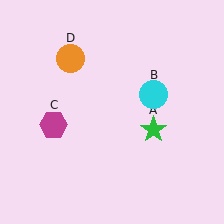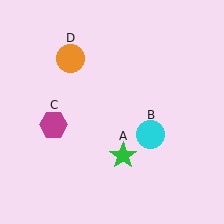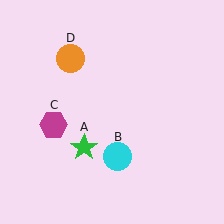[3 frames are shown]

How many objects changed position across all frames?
2 objects changed position: green star (object A), cyan circle (object B).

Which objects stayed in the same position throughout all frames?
Magenta hexagon (object C) and orange circle (object D) remained stationary.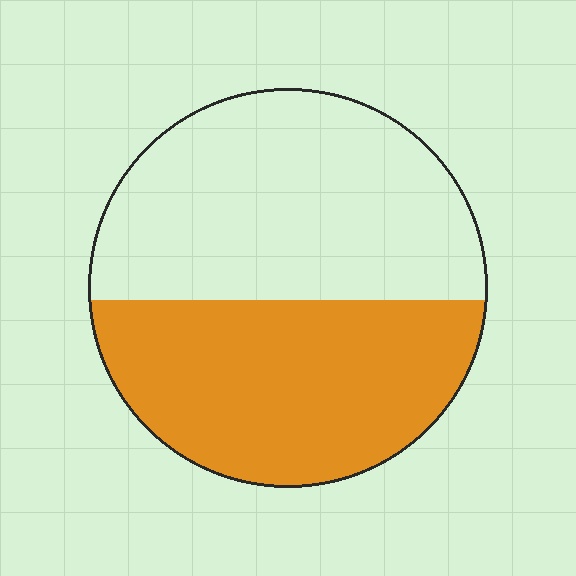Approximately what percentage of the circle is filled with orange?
Approximately 45%.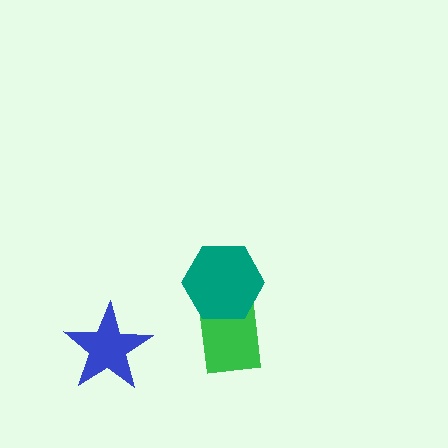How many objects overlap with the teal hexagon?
1 object overlaps with the teal hexagon.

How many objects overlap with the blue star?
0 objects overlap with the blue star.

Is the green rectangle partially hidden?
Yes, it is partially covered by another shape.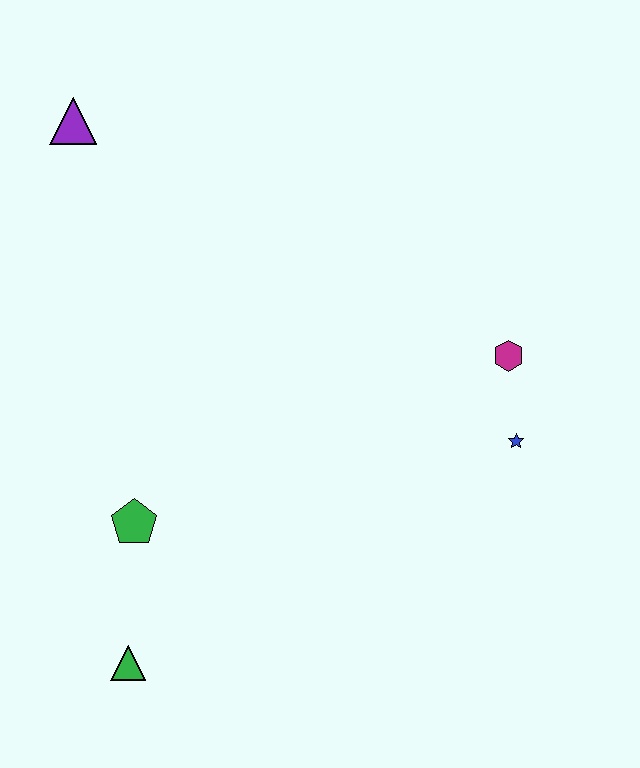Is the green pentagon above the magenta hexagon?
No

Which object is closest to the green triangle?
The green pentagon is closest to the green triangle.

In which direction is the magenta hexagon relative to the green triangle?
The magenta hexagon is to the right of the green triangle.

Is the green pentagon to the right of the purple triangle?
Yes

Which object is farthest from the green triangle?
The purple triangle is farthest from the green triangle.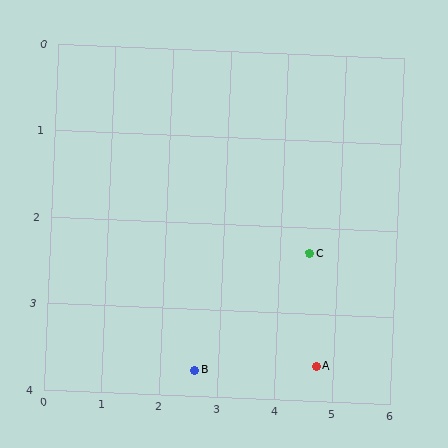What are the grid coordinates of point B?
Point B is at approximately (2.6, 3.7).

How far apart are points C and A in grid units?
Points C and A are about 1.3 grid units apart.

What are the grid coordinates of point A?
Point A is at approximately (4.7, 3.6).